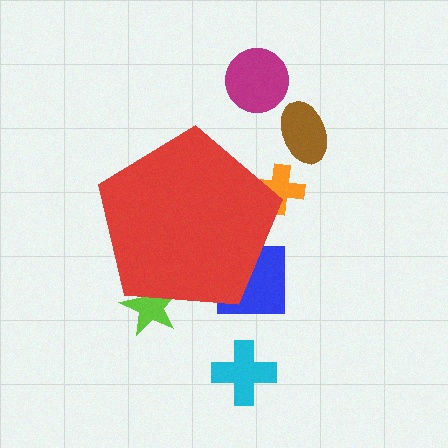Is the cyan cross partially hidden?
No, the cyan cross is fully visible.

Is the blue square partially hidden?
Yes, the blue square is partially hidden behind the red pentagon.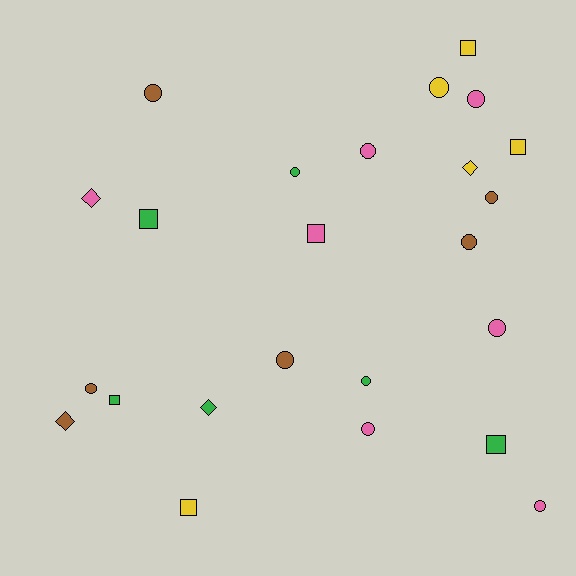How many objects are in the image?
There are 24 objects.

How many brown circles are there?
There are 5 brown circles.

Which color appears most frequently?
Pink, with 7 objects.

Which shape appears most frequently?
Circle, with 13 objects.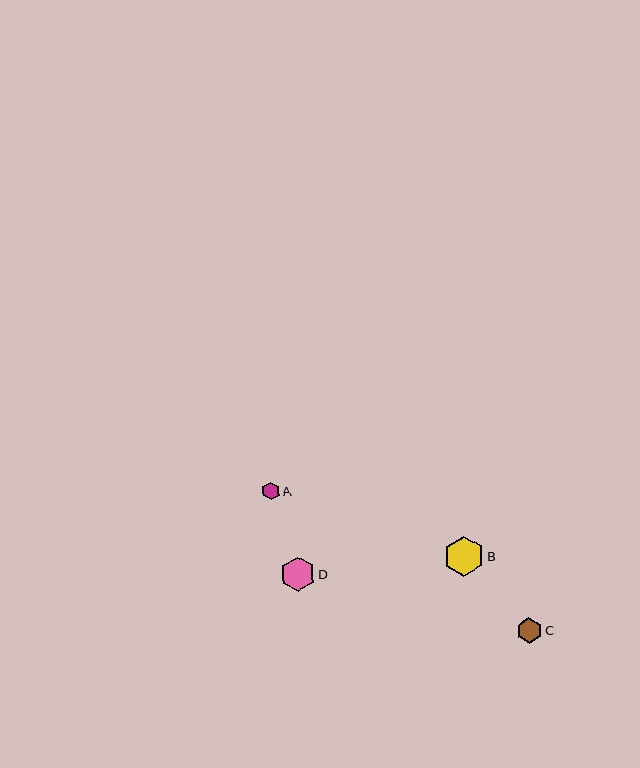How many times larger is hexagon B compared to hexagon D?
Hexagon B is approximately 1.2 times the size of hexagon D.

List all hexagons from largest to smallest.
From largest to smallest: B, D, C, A.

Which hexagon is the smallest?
Hexagon A is the smallest with a size of approximately 18 pixels.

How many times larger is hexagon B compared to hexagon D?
Hexagon B is approximately 1.2 times the size of hexagon D.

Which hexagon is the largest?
Hexagon B is the largest with a size of approximately 40 pixels.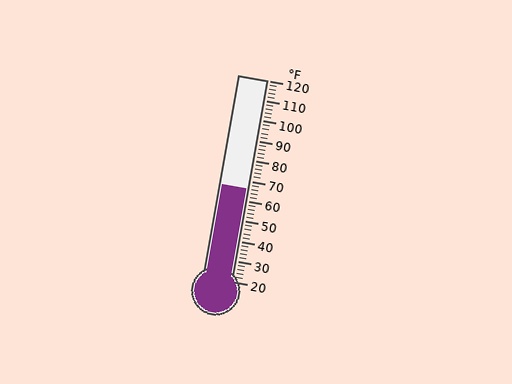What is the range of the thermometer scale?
The thermometer scale ranges from 20°F to 120°F.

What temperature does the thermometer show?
The thermometer shows approximately 66°F.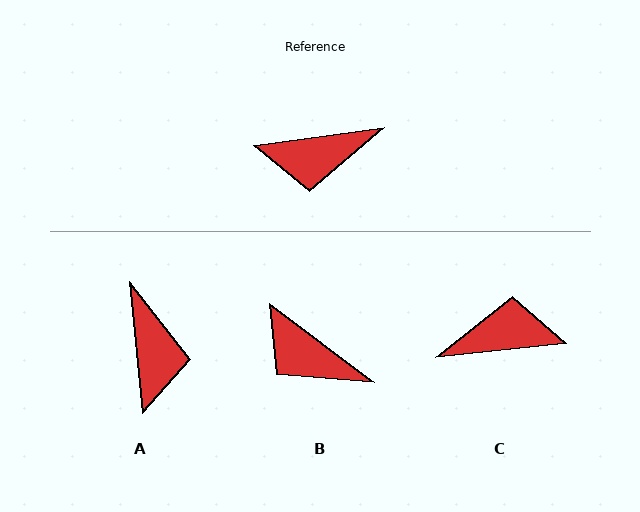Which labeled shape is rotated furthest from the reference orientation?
C, about 178 degrees away.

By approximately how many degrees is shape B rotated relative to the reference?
Approximately 45 degrees clockwise.